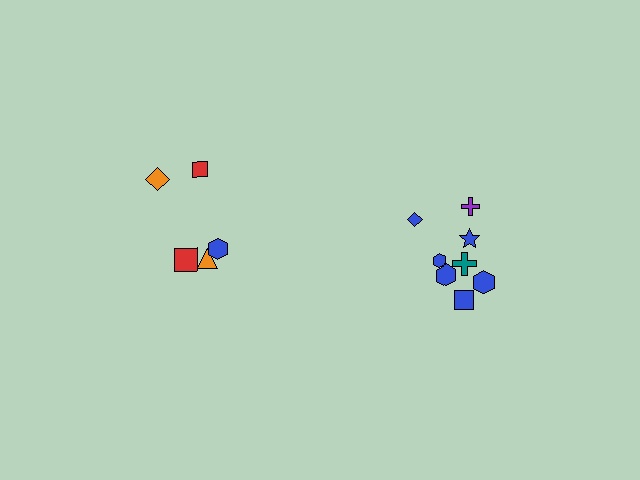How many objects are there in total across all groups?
There are 13 objects.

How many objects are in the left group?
There are 5 objects.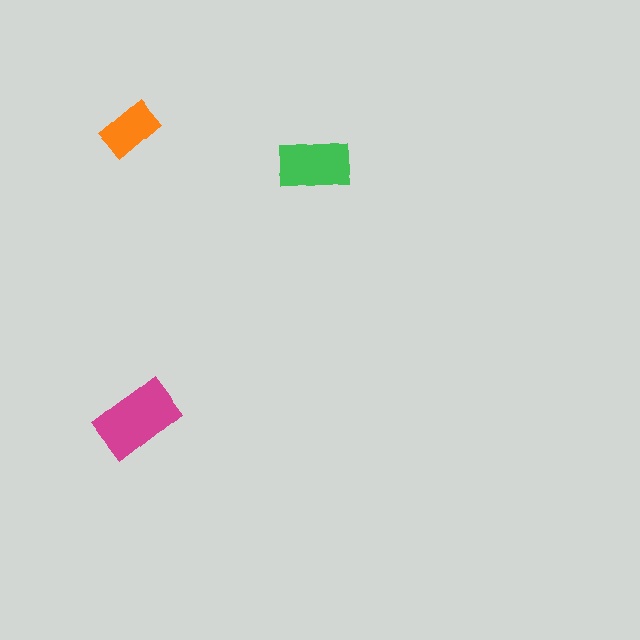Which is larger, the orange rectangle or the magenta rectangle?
The magenta one.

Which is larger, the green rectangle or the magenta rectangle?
The magenta one.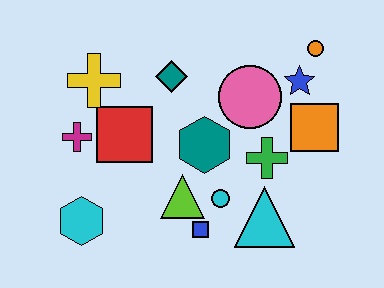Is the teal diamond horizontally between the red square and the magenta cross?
No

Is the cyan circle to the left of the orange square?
Yes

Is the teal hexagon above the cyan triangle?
Yes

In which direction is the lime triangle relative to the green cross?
The lime triangle is to the left of the green cross.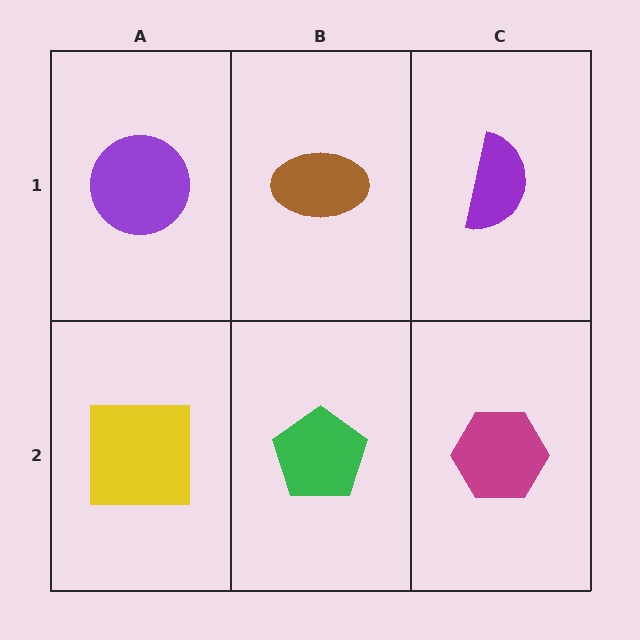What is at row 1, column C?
A purple semicircle.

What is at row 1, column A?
A purple circle.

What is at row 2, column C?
A magenta hexagon.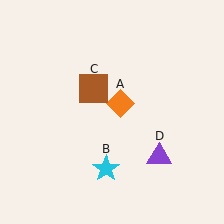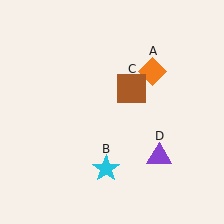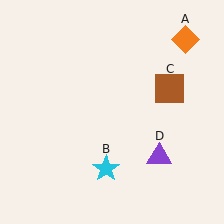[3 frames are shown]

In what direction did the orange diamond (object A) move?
The orange diamond (object A) moved up and to the right.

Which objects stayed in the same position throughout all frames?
Cyan star (object B) and purple triangle (object D) remained stationary.